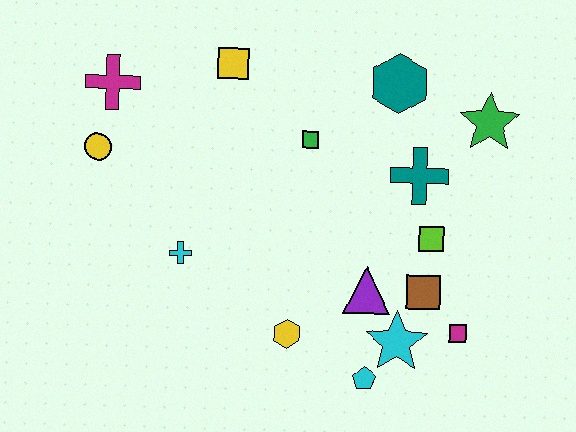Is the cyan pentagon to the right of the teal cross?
No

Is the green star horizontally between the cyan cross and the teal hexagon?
No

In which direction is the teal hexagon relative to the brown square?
The teal hexagon is above the brown square.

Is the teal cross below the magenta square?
No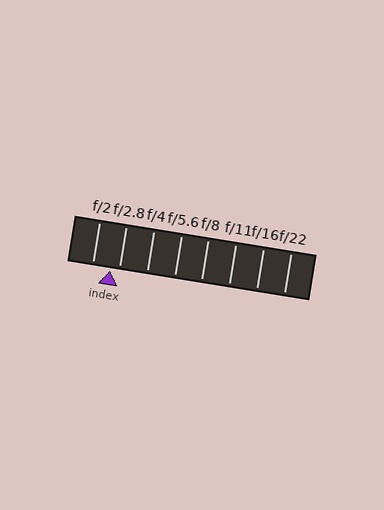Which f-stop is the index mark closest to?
The index mark is closest to f/2.8.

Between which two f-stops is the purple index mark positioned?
The index mark is between f/2 and f/2.8.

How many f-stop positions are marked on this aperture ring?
There are 8 f-stop positions marked.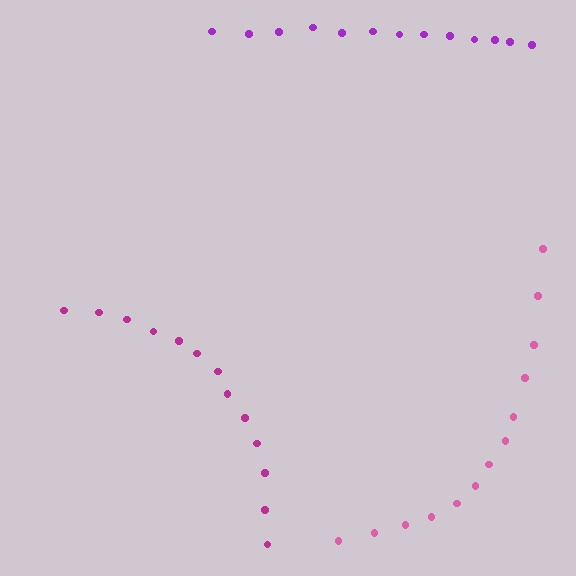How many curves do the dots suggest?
There are 3 distinct paths.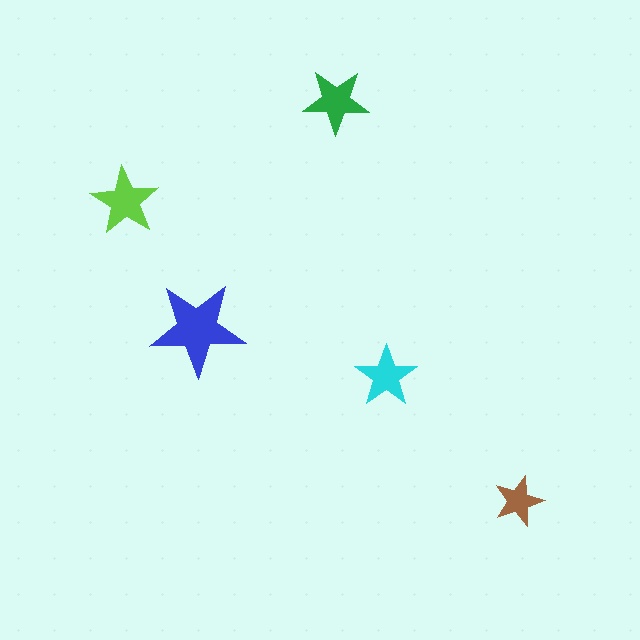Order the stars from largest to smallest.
the blue one, the lime one, the green one, the cyan one, the brown one.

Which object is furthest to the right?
The brown star is rightmost.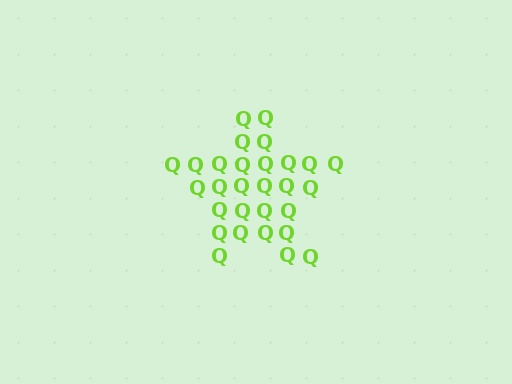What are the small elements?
The small elements are letter Q's.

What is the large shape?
The large shape is a star.